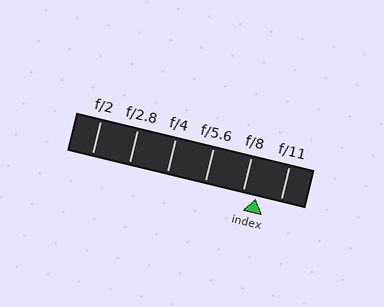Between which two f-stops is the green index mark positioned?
The index mark is between f/8 and f/11.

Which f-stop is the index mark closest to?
The index mark is closest to f/8.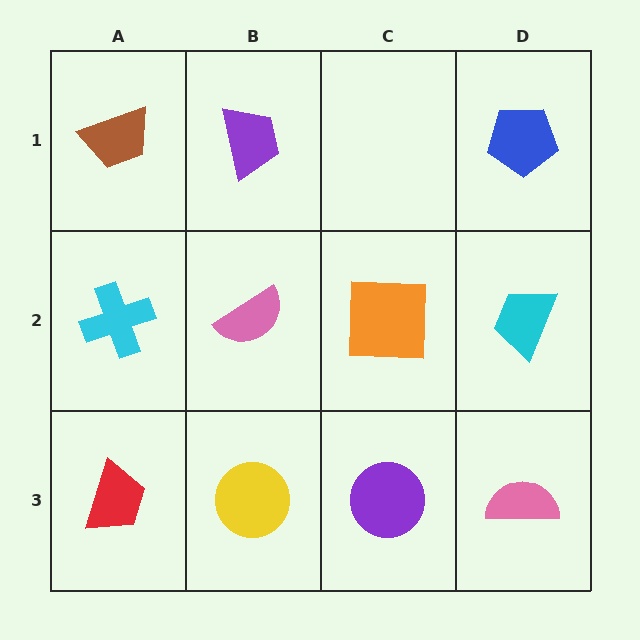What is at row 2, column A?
A cyan cross.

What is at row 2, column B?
A pink semicircle.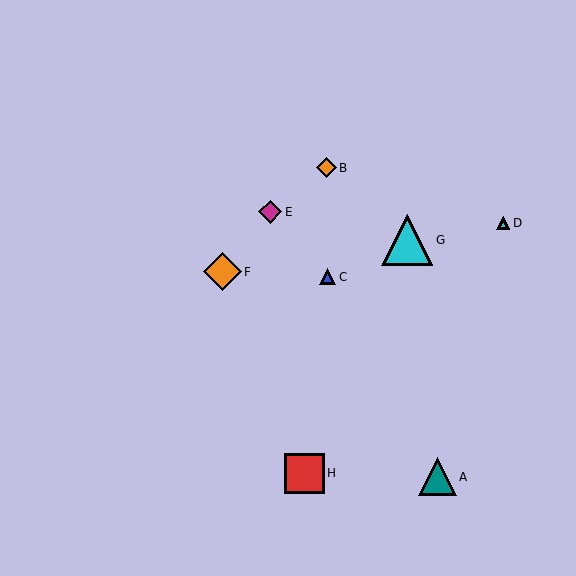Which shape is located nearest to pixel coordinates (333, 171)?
The orange diamond (labeled B) at (326, 168) is nearest to that location.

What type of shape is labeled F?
Shape F is an orange diamond.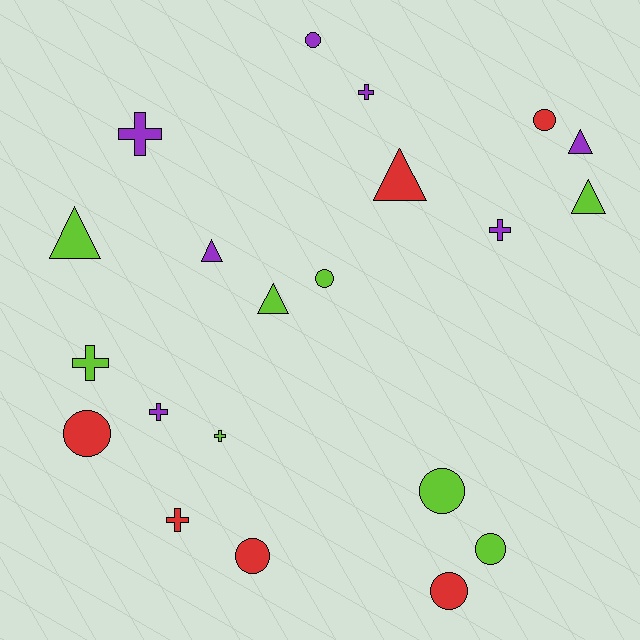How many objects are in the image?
There are 21 objects.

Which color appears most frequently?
Lime, with 8 objects.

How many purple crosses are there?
There are 4 purple crosses.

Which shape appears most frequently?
Circle, with 8 objects.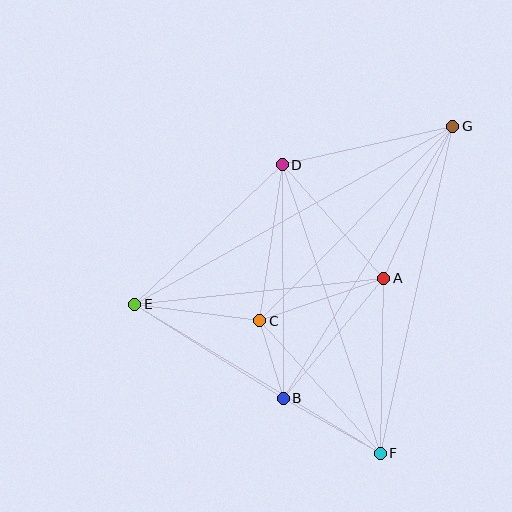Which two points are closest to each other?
Points B and C are closest to each other.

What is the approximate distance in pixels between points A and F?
The distance between A and F is approximately 175 pixels.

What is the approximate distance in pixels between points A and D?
The distance between A and D is approximately 152 pixels.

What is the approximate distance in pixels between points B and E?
The distance between B and E is approximately 176 pixels.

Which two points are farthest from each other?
Points E and G are farthest from each other.